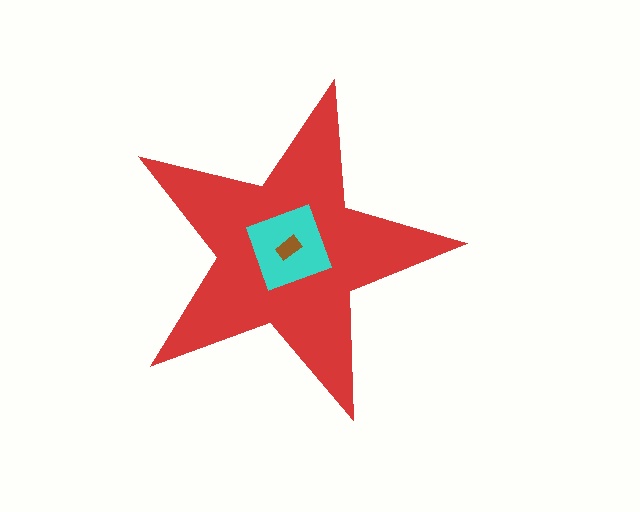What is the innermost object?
The brown rectangle.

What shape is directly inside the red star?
The cyan diamond.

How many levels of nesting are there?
3.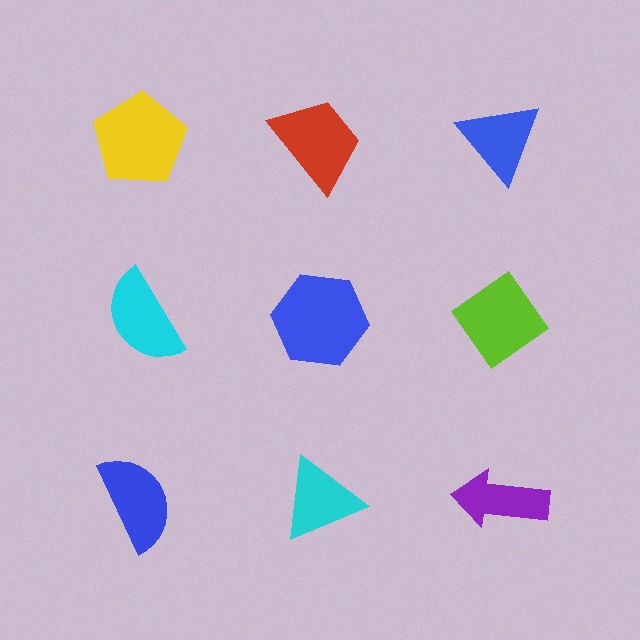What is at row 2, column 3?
A lime diamond.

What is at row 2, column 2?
A blue hexagon.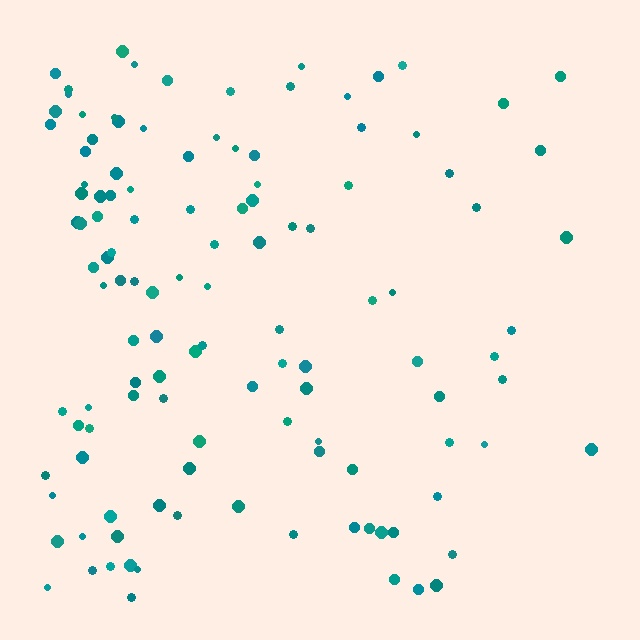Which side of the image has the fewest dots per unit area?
The right.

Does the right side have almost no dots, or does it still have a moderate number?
Still a moderate number, just noticeably fewer than the left.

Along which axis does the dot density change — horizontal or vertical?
Horizontal.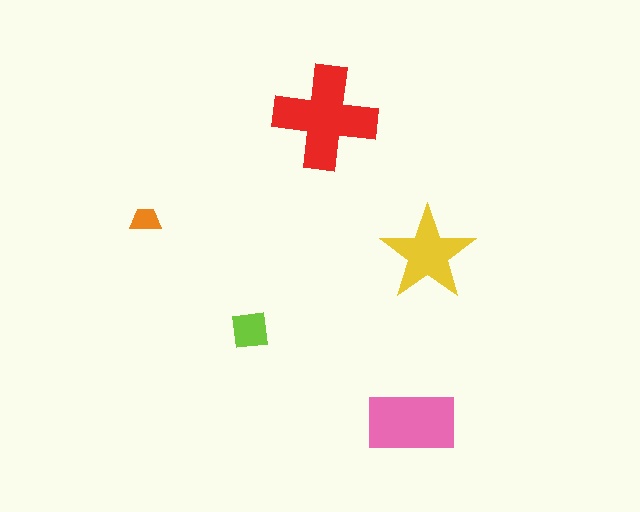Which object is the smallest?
The orange trapezoid.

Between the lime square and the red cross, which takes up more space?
The red cross.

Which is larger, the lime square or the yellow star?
The yellow star.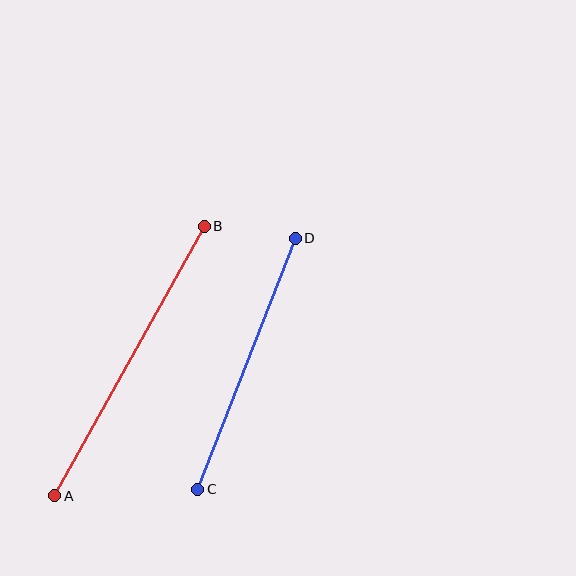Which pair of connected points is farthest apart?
Points A and B are farthest apart.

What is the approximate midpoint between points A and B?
The midpoint is at approximately (129, 361) pixels.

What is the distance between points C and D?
The distance is approximately 269 pixels.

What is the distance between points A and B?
The distance is approximately 308 pixels.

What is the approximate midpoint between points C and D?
The midpoint is at approximately (246, 364) pixels.